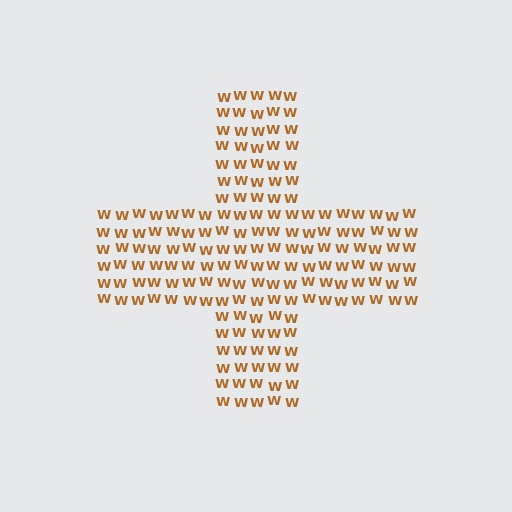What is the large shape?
The large shape is a cross.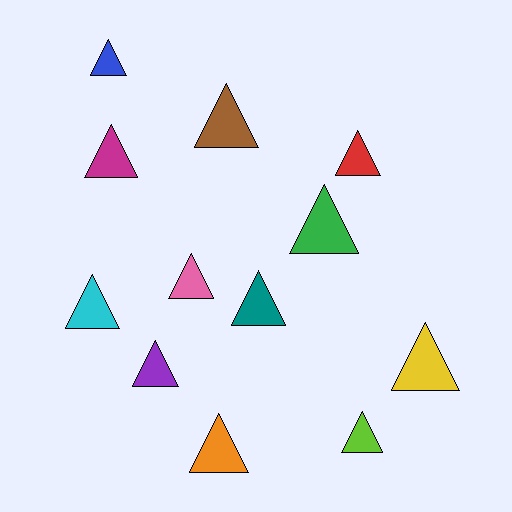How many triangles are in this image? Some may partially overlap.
There are 12 triangles.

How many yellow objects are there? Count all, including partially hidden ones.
There is 1 yellow object.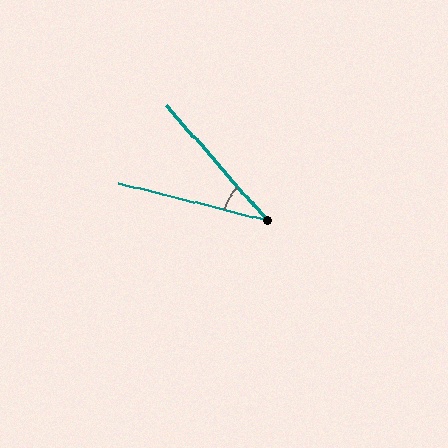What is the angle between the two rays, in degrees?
Approximately 35 degrees.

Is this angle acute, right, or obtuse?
It is acute.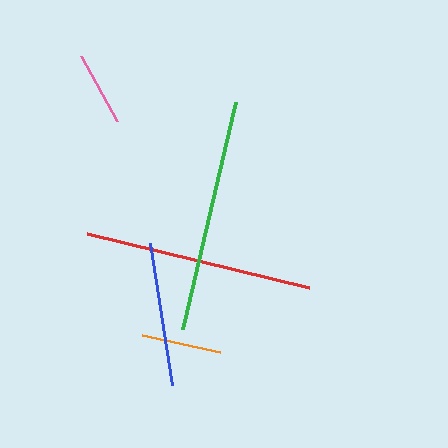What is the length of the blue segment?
The blue segment is approximately 144 pixels long.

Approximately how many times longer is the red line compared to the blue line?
The red line is approximately 1.6 times the length of the blue line.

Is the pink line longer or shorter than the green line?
The green line is longer than the pink line.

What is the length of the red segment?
The red segment is approximately 228 pixels long.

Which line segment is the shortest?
The pink line is the shortest at approximately 74 pixels.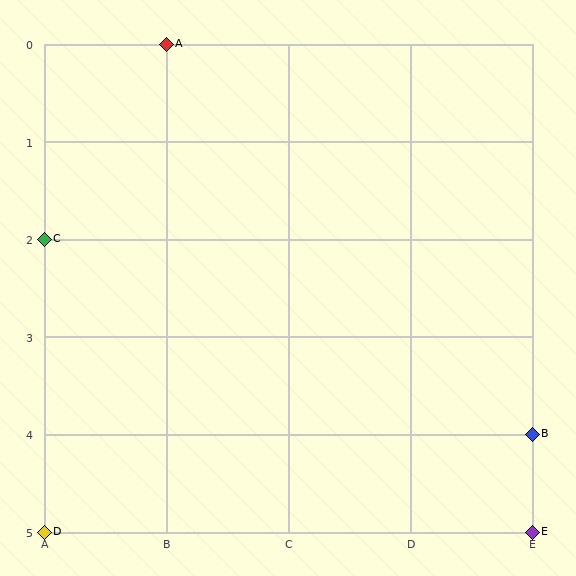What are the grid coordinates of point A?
Point A is at grid coordinates (B, 0).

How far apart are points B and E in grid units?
Points B and E are 1 row apart.